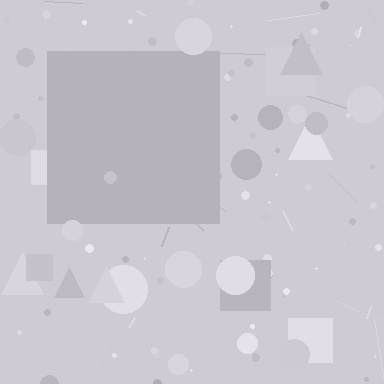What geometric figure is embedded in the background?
A square is embedded in the background.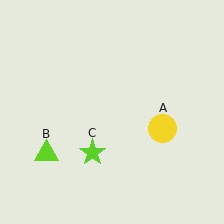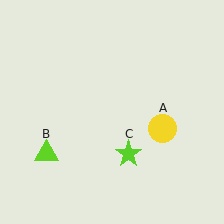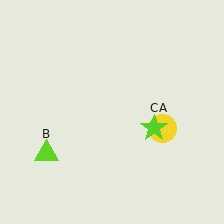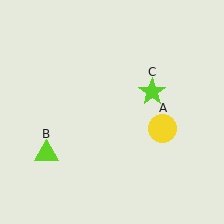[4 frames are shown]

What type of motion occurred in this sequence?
The lime star (object C) rotated counterclockwise around the center of the scene.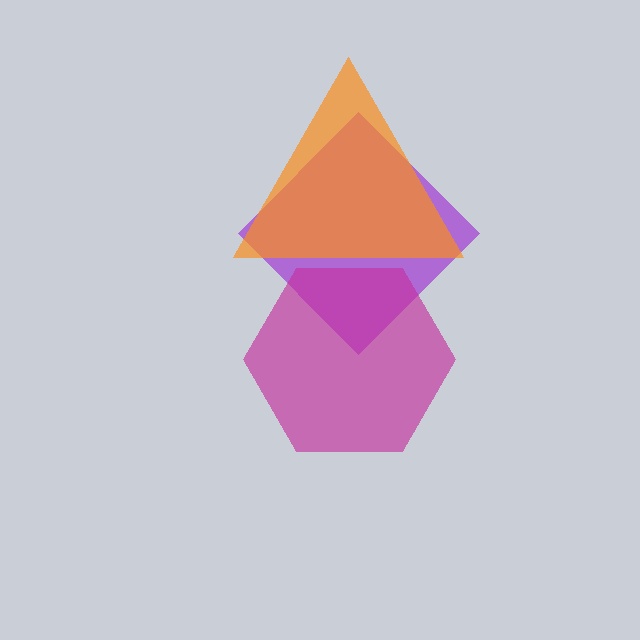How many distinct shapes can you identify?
There are 3 distinct shapes: a purple diamond, a magenta hexagon, an orange triangle.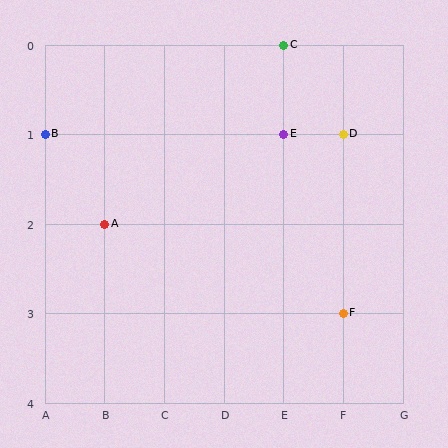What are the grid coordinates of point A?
Point A is at grid coordinates (B, 2).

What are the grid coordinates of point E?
Point E is at grid coordinates (E, 1).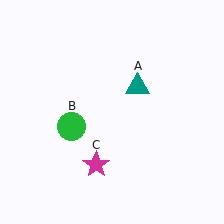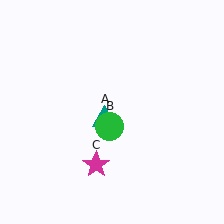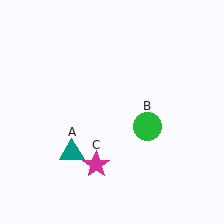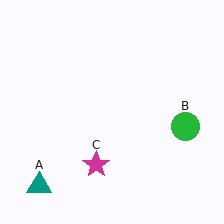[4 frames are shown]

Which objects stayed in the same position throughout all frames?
Magenta star (object C) remained stationary.